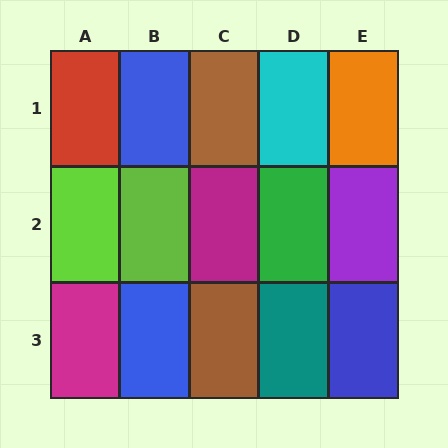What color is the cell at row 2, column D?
Green.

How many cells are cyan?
1 cell is cyan.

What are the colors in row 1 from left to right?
Red, blue, brown, cyan, orange.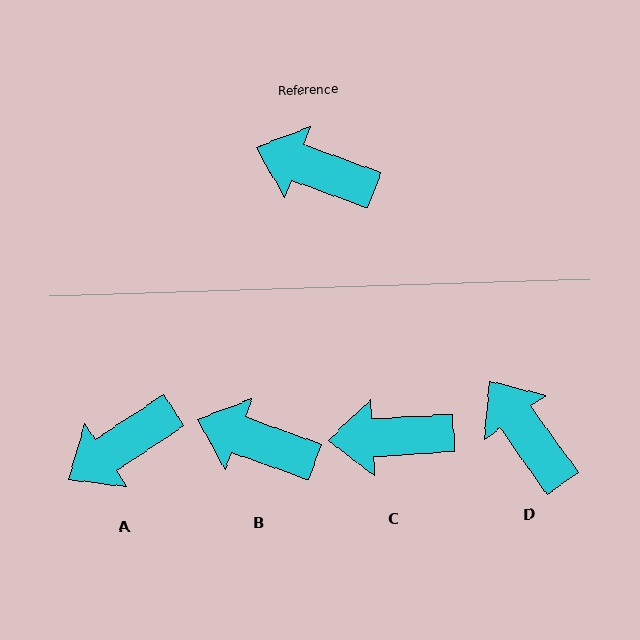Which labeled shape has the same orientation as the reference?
B.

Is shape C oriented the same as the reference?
No, it is off by about 23 degrees.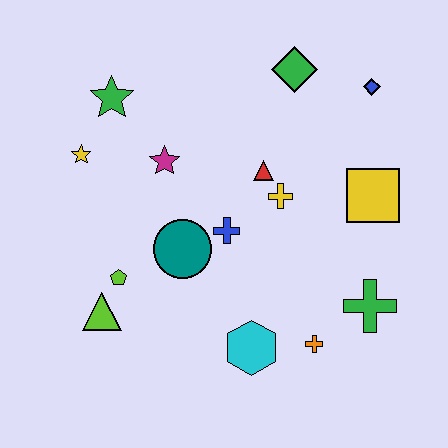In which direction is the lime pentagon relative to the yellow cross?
The lime pentagon is to the left of the yellow cross.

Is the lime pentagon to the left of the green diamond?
Yes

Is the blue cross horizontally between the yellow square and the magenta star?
Yes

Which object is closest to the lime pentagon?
The lime triangle is closest to the lime pentagon.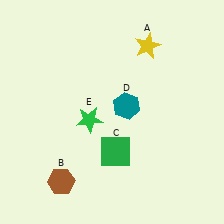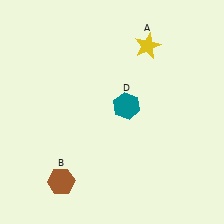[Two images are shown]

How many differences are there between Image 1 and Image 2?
There are 2 differences between the two images.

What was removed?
The green star (E), the green square (C) were removed in Image 2.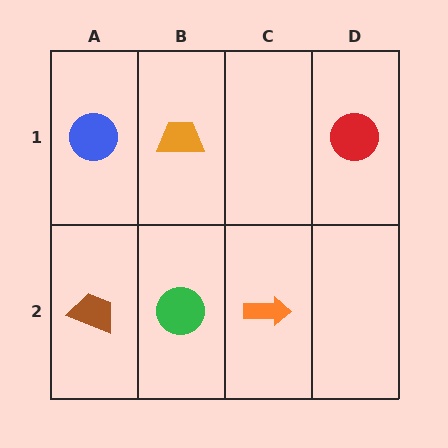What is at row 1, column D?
A red circle.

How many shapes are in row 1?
3 shapes.